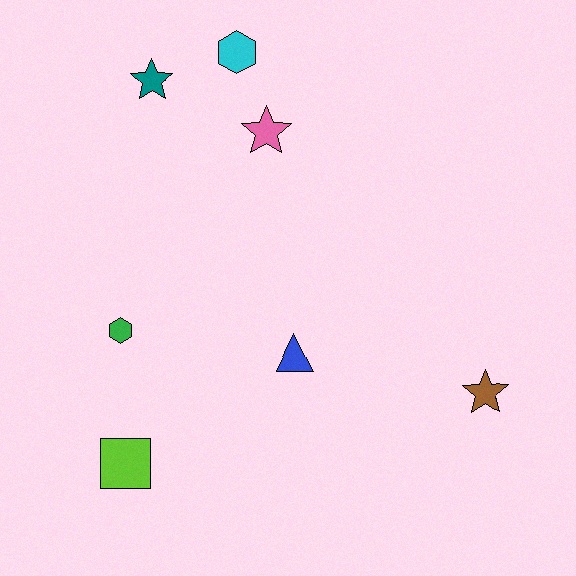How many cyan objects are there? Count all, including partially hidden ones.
There is 1 cyan object.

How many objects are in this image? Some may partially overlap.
There are 7 objects.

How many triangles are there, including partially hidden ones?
There is 1 triangle.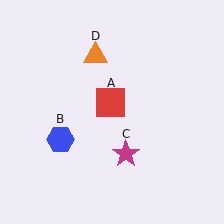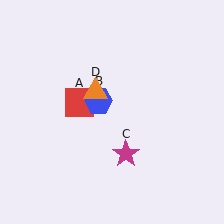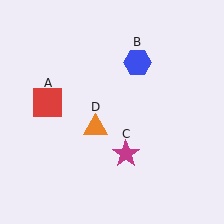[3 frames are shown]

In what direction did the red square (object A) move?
The red square (object A) moved left.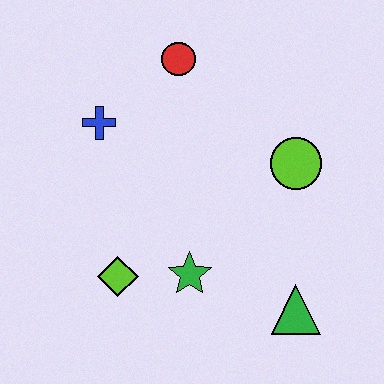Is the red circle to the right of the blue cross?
Yes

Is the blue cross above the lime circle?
Yes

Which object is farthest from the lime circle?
The lime diamond is farthest from the lime circle.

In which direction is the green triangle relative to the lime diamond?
The green triangle is to the right of the lime diamond.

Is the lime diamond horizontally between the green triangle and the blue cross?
Yes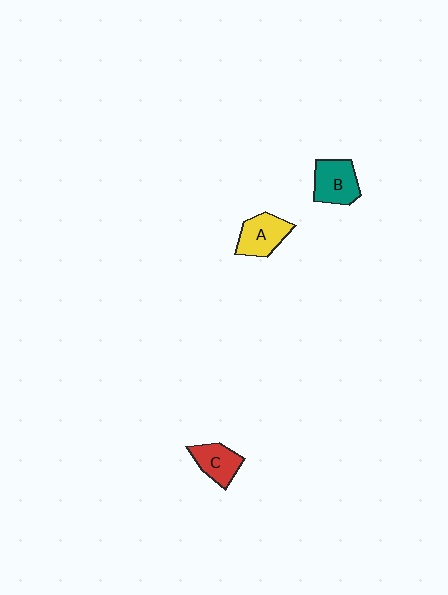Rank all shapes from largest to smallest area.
From largest to smallest: B (teal), A (yellow), C (red).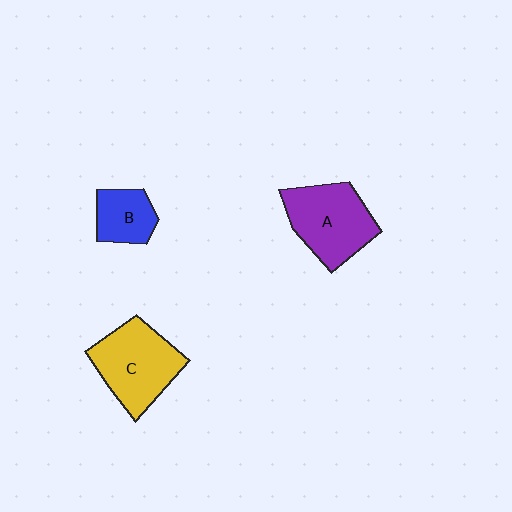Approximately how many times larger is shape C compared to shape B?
Approximately 1.9 times.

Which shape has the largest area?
Shape C (yellow).